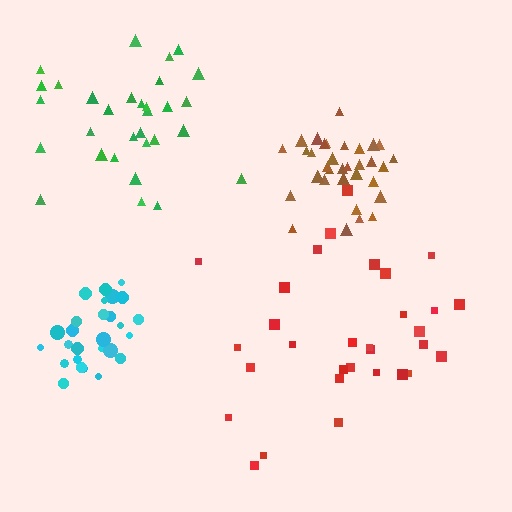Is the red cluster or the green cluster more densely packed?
Green.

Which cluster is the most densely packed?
Cyan.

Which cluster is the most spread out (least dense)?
Red.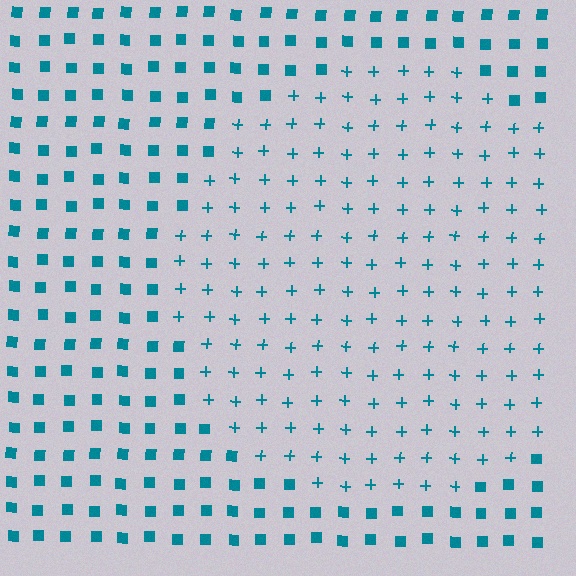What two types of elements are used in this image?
The image uses plus signs inside the circle region and squares outside it.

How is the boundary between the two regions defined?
The boundary is defined by a change in element shape: plus signs inside vs. squares outside. All elements share the same color and spacing.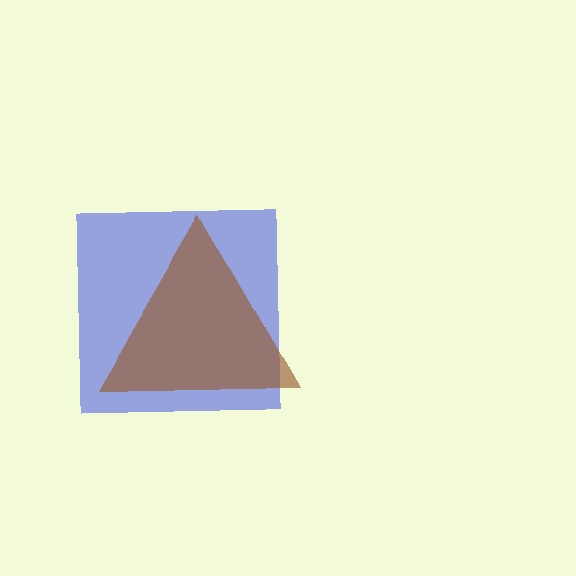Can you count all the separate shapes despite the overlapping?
Yes, there are 2 separate shapes.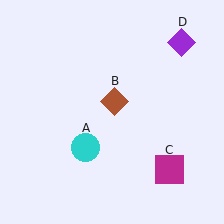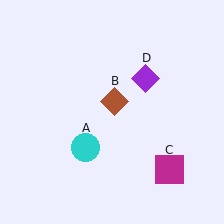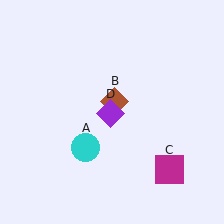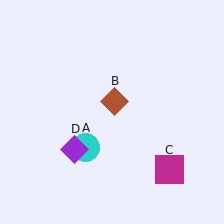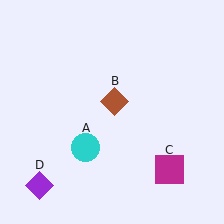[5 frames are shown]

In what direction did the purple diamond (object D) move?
The purple diamond (object D) moved down and to the left.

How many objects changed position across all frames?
1 object changed position: purple diamond (object D).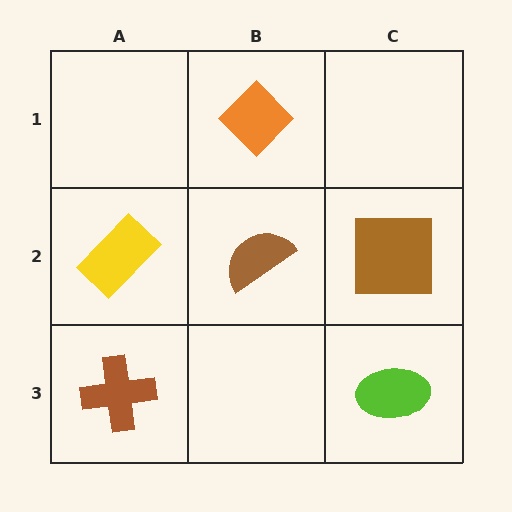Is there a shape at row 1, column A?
No, that cell is empty.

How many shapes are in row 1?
1 shape.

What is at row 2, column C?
A brown square.